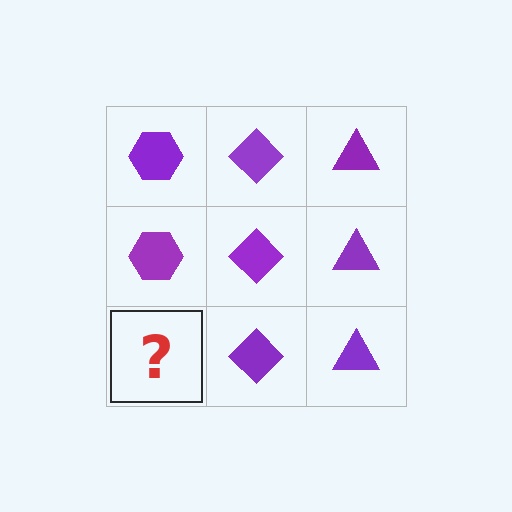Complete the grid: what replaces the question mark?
The question mark should be replaced with a purple hexagon.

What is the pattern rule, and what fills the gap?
The rule is that each column has a consistent shape. The gap should be filled with a purple hexagon.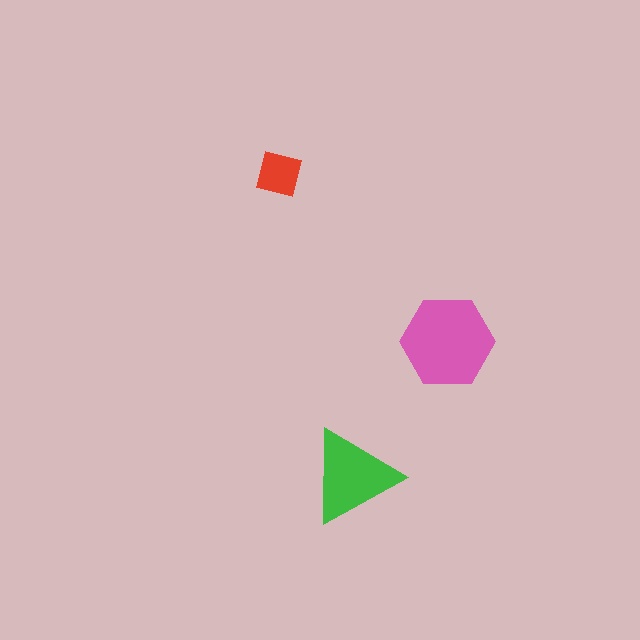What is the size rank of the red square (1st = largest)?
3rd.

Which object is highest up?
The red square is topmost.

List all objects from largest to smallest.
The pink hexagon, the green triangle, the red square.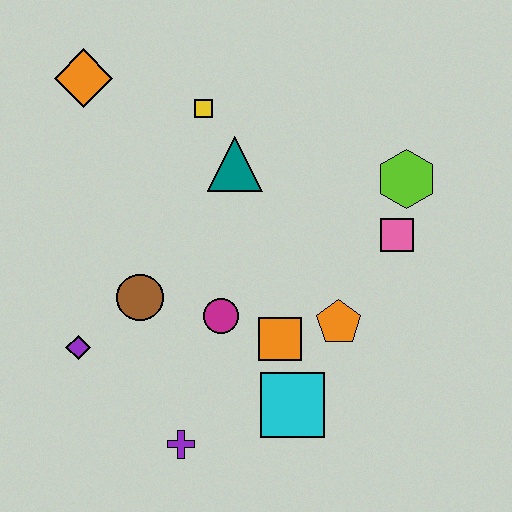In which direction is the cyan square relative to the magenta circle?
The cyan square is below the magenta circle.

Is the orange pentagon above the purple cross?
Yes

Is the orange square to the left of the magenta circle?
No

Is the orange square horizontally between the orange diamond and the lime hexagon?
Yes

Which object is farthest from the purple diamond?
The lime hexagon is farthest from the purple diamond.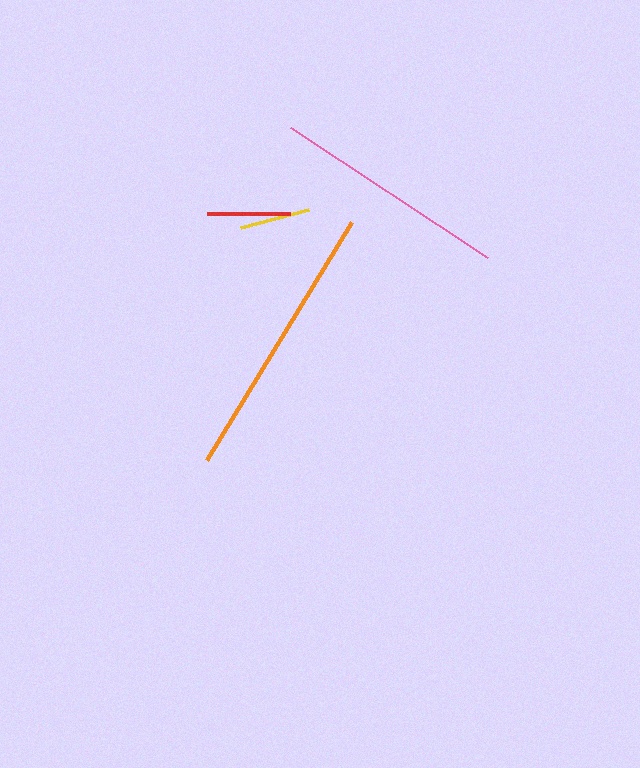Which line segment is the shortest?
The yellow line is the shortest at approximately 70 pixels.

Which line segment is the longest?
The orange line is the longest at approximately 278 pixels.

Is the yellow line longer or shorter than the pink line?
The pink line is longer than the yellow line.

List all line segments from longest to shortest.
From longest to shortest: orange, pink, red, yellow.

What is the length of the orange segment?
The orange segment is approximately 278 pixels long.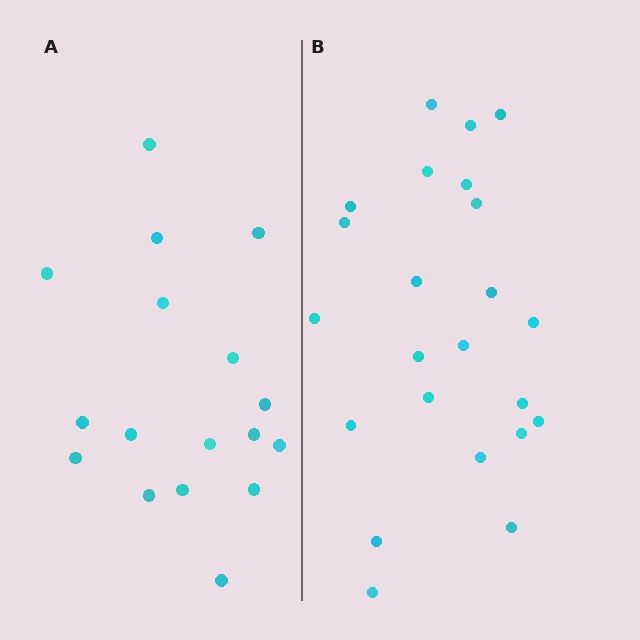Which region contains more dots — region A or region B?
Region B (the right region) has more dots.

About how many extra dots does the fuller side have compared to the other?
Region B has about 6 more dots than region A.